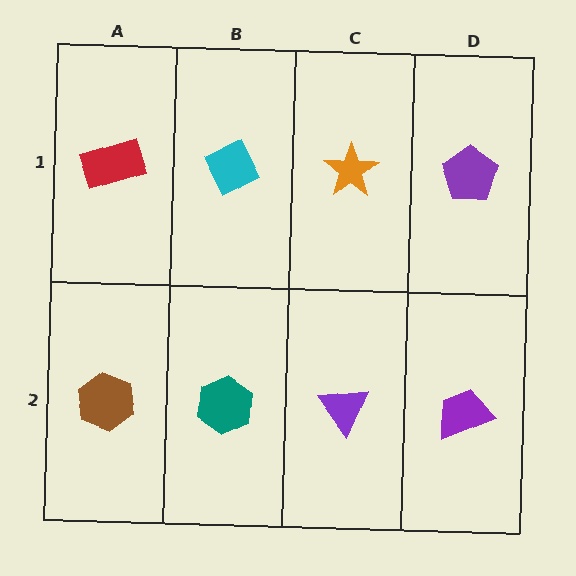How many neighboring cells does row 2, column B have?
3.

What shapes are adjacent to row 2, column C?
An orange star (row 1, column C), a teal hexagon (row 2, column B), a purple trapezoid (row 2, column D).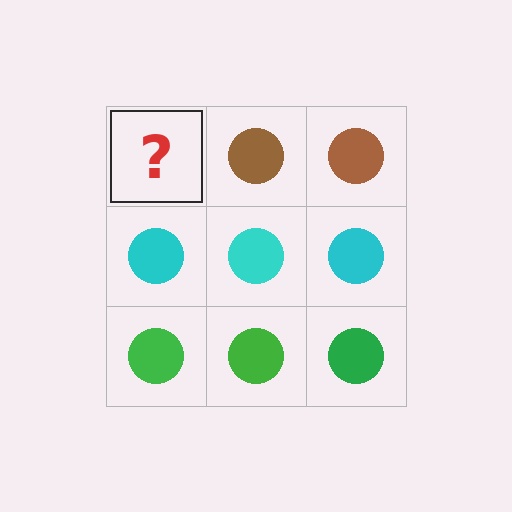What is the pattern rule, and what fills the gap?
The rule is that each row has a consistent color. The gap should be filled with a brown circle.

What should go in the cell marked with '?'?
The missing cell should contain a brown circle.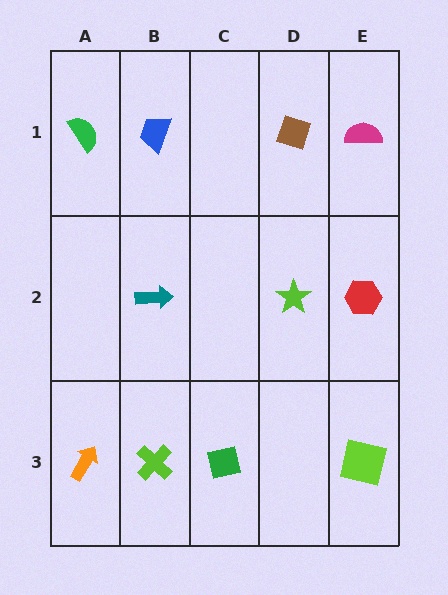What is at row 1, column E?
A magenta semicircle.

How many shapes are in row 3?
4 shapes.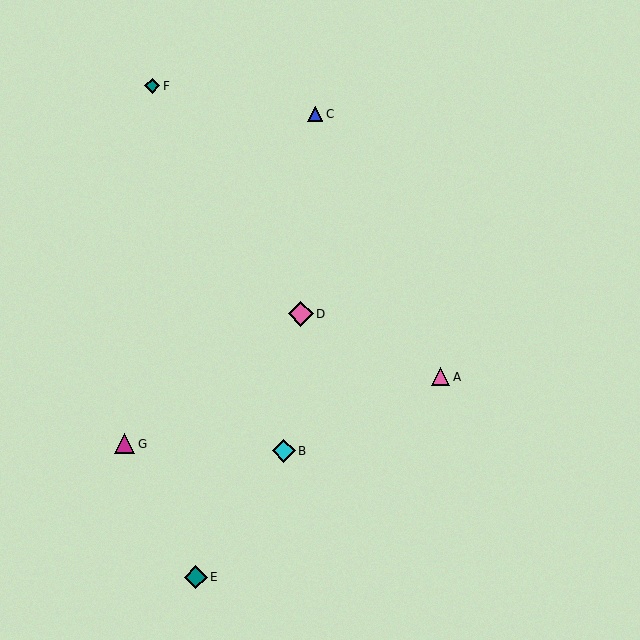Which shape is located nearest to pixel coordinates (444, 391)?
The pink triangle (labeled A) at (440, 377) is nearest to that location.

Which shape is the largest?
The pink diamond (labeled D) is the largest.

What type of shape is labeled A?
Shape A is a pink triangle.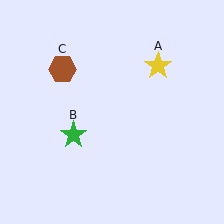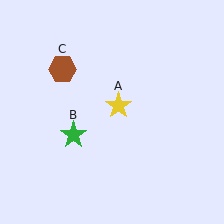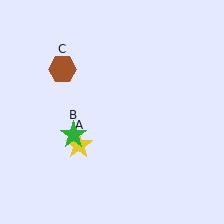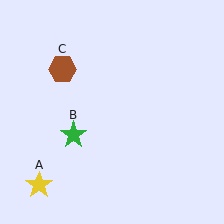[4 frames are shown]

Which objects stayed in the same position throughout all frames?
Green star (object B) and brown hexagon (object C) remained stationary.